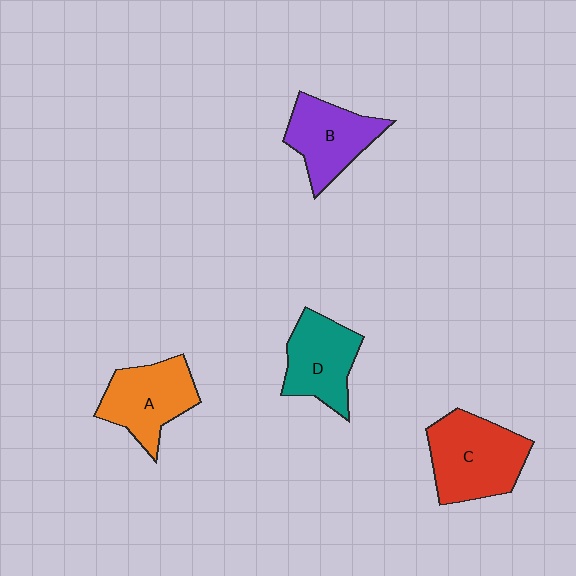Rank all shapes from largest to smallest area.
From largest to smallest: C (red), A (orange), B (purple), D (teal).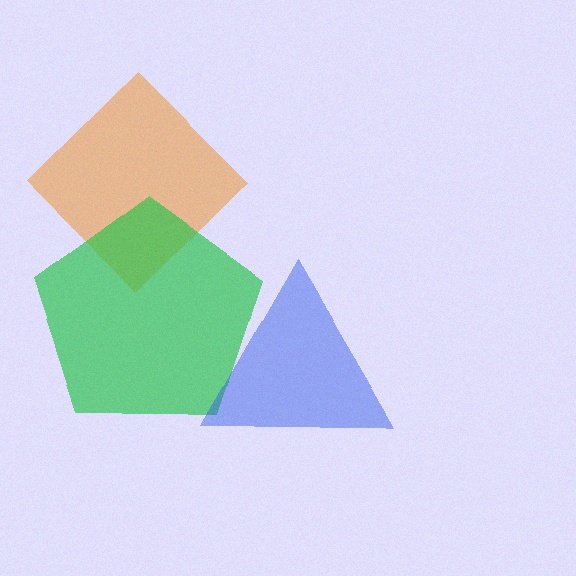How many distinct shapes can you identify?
There are 3 distinct shapes: an orange diamond, a green pentagon, a blue triangle.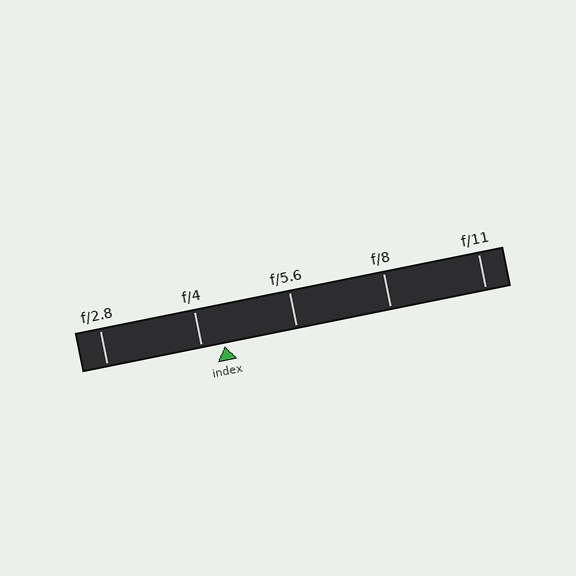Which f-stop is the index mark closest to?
The index mark is closest to f/4.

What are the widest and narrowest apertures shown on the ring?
The widest aperture shown is f/2.8 and the narrowest is f/11.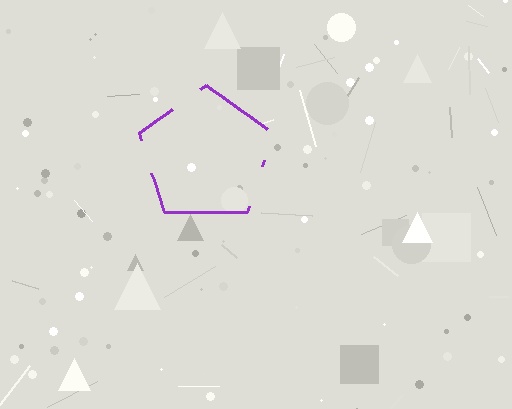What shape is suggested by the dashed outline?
The dashed outline suggests a pentagon.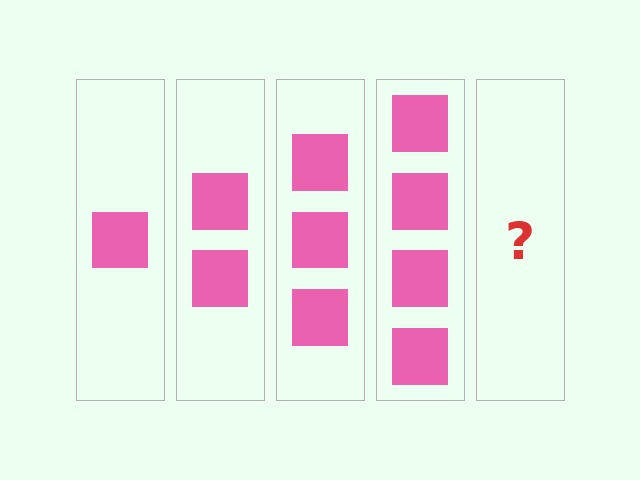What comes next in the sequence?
The next element should be 5 squares.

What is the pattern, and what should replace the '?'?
The pattern is that each step adds one more square. The '?' should be 5 squares.